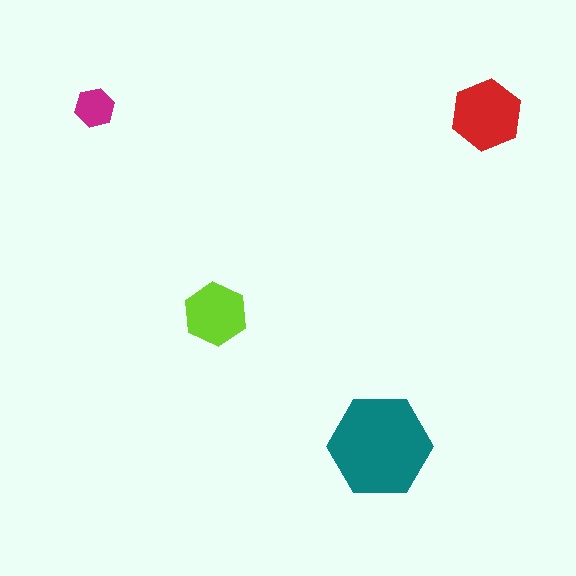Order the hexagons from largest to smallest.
the teal one, the red one, the lime one, the magenta one.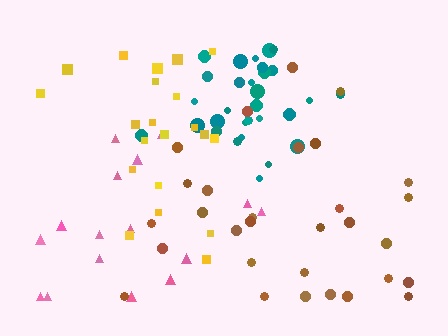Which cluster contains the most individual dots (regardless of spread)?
Teal (30).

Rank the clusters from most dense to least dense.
teal, brown, yellow, pink.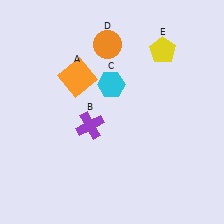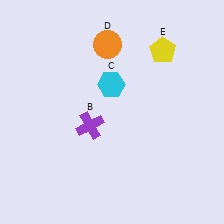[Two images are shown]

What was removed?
The orange square (A) was removed in Image 2.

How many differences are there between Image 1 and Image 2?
There is 1 difference between the two images.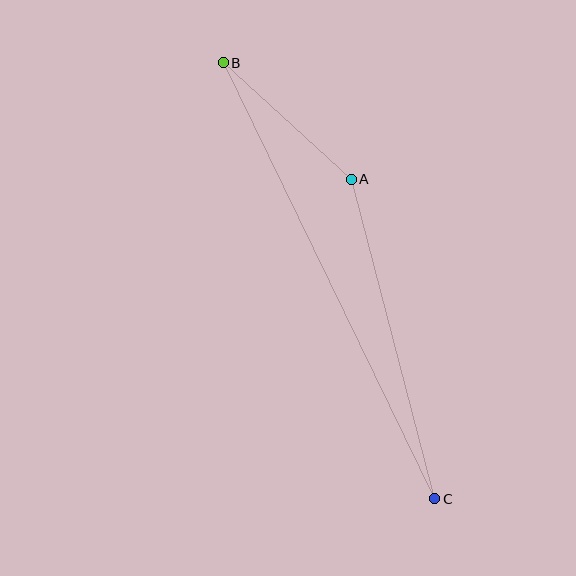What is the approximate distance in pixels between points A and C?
The distance between A and C is approximately 330 pixels.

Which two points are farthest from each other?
Points B and C are farthest from each other.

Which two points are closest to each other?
Points A and B are closest to each other.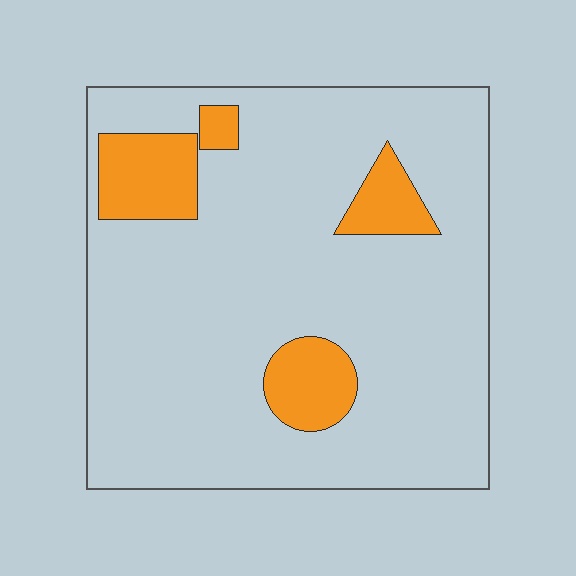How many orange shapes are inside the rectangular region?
4.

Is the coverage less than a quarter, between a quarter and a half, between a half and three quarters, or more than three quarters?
Less than a quarter.